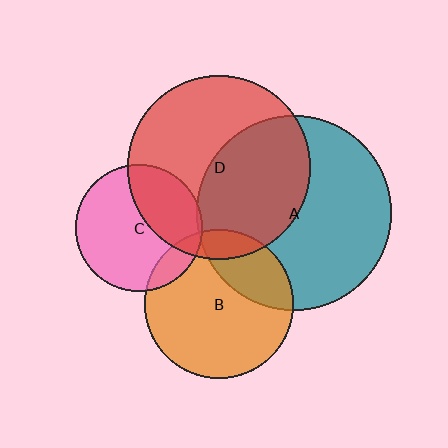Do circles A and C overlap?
Yes.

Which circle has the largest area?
Circle A (teal).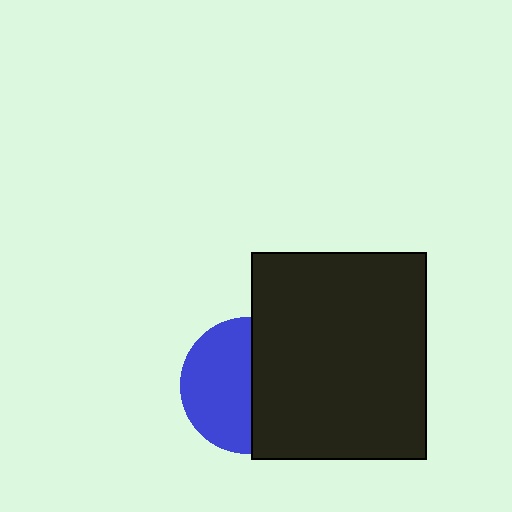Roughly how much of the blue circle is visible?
About half of it is visible (roughly 53%).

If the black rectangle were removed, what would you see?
You would see the complete blue circle.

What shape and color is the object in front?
The object in front is a black rectangle.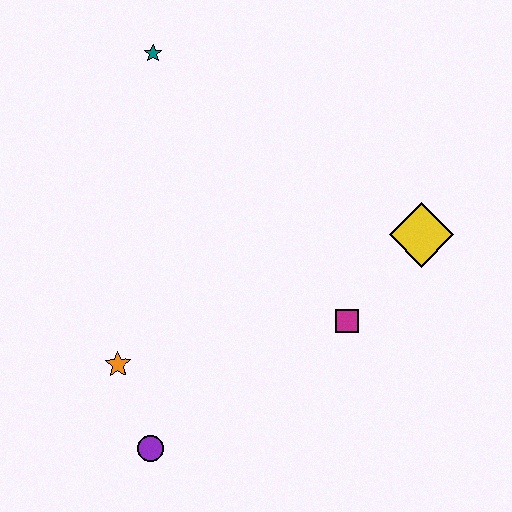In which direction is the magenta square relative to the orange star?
The magenta square is to the right of the orange star.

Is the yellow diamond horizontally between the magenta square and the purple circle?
No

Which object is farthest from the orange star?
The yellow diamond is farthest from the orange star.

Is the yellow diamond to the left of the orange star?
No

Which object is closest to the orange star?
The purple circle is closest to the orange star.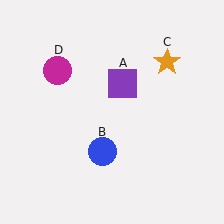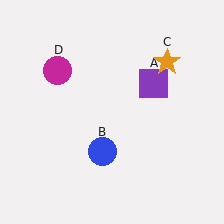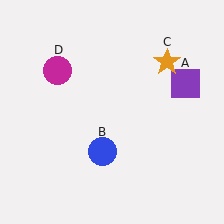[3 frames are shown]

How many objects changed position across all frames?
1 object changed position: purple square (object A).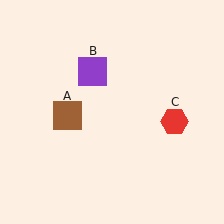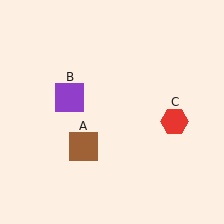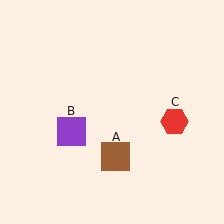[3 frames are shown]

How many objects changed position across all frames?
2 objects changed position: brown square (object A), purple square (object B).